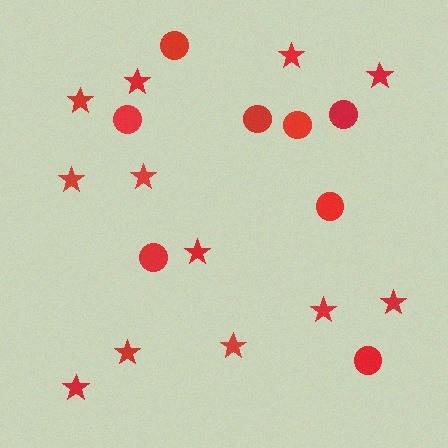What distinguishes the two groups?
There are 2 groups: one group of stars (12) and one group of circles (8).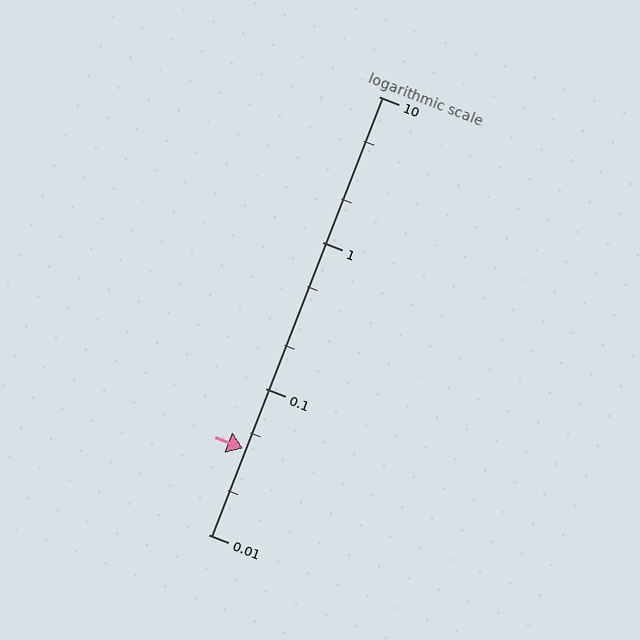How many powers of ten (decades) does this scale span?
The scale spans 3 decades, from 0.01 to 10.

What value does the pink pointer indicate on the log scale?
The pointer indicates approximately 0.039.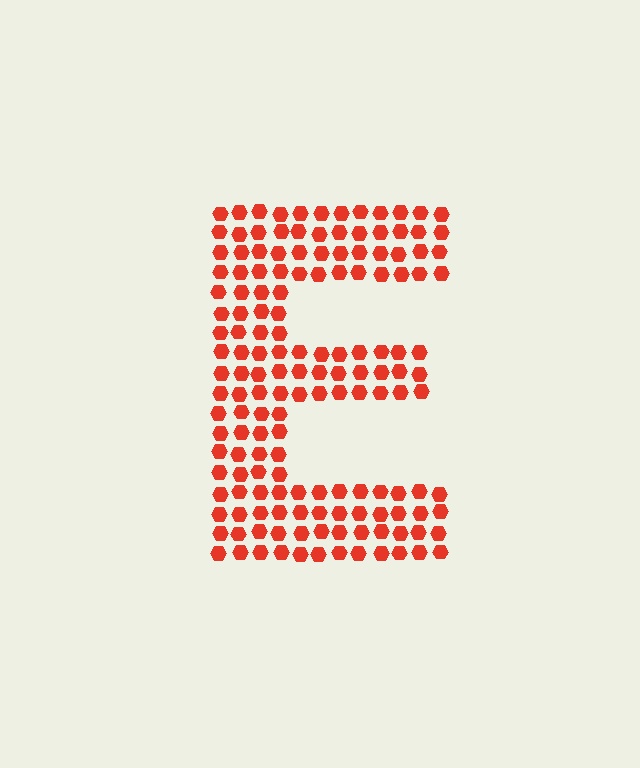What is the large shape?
The large shape is the letter E.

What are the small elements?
The small elements are hexagons.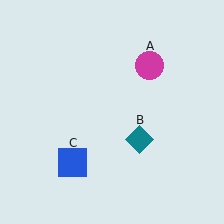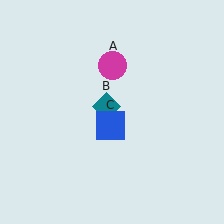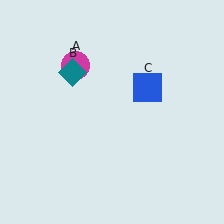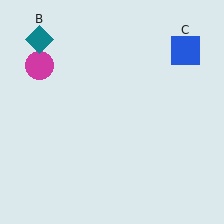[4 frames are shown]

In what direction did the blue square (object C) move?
The blue square (object C) moved up and to the right.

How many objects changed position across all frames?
3 objects changed position: magenta circle (object A), teal diamond (object B), blue square (object C).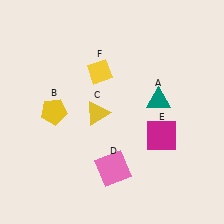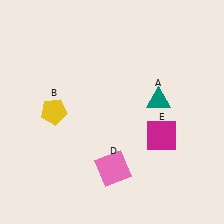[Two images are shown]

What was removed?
The yellow triangle (C), the yellow diamond (F) were removed in Image 2.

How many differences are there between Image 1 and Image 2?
There are 2 differences between the two images.